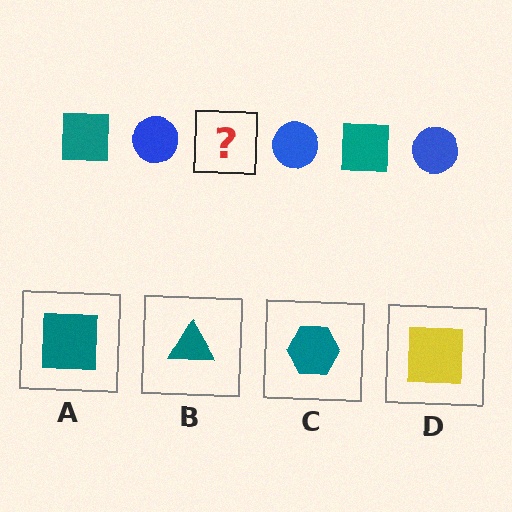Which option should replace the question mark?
Option A.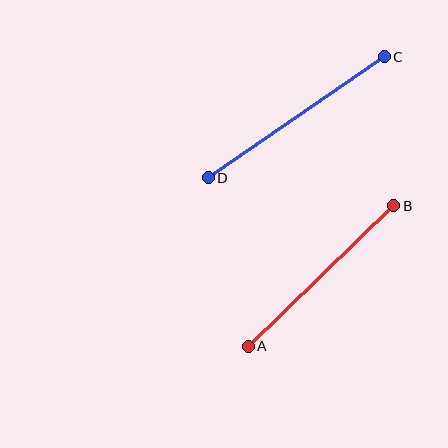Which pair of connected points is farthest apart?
Points C and D are farthest apart.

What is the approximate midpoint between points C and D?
The midpoint is at approximately (296, 117) pixels.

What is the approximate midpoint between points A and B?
The midpoint is at approximately (321, 276) pixels.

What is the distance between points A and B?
The distance is approximately 202 pixels.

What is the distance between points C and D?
The distance is approximately 213 pixels.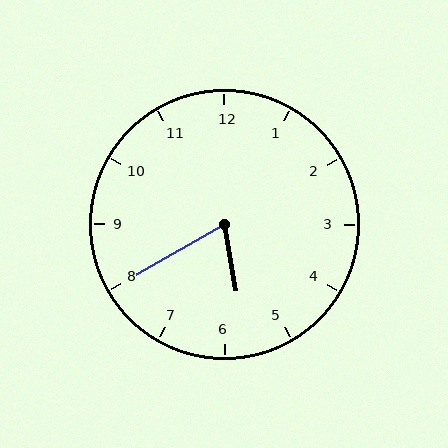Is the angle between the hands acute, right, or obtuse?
It is acute.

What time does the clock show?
5:40.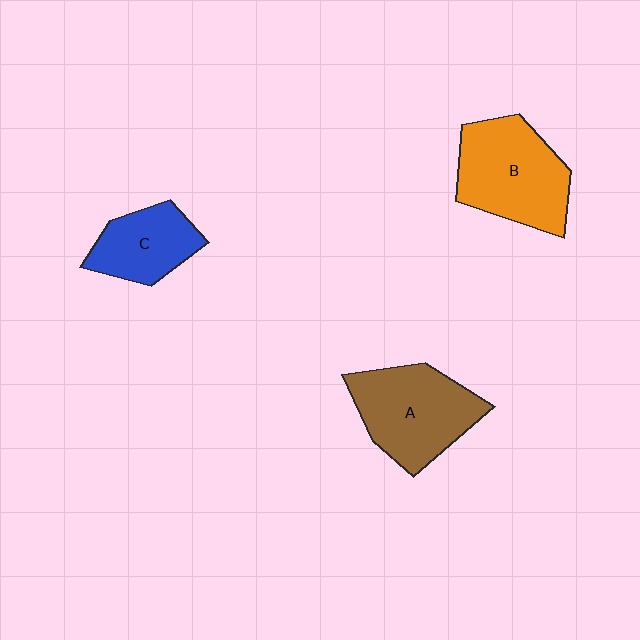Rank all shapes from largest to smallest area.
From largest to smallest: B (orange), A (brown), C (blue).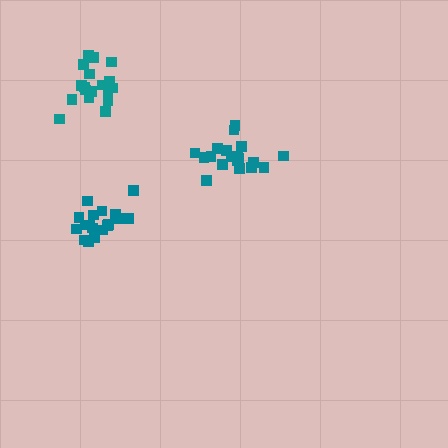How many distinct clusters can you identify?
There are 3 distinct clusters.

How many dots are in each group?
Group 1: 19 dots, Group 2: 18 dots, Group 3: 18 dots (55 total).